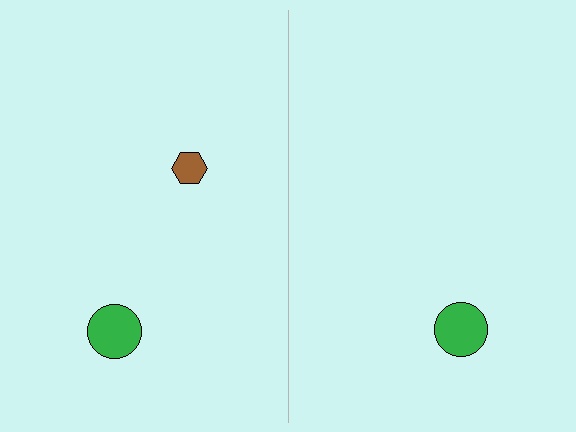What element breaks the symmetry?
A brown hexagon is missing from the right side.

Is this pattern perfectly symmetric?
No, the pattern is not perfectly symmetric. A brown hexagon is missing from the right side.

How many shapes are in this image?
There are 3 shapes in this image.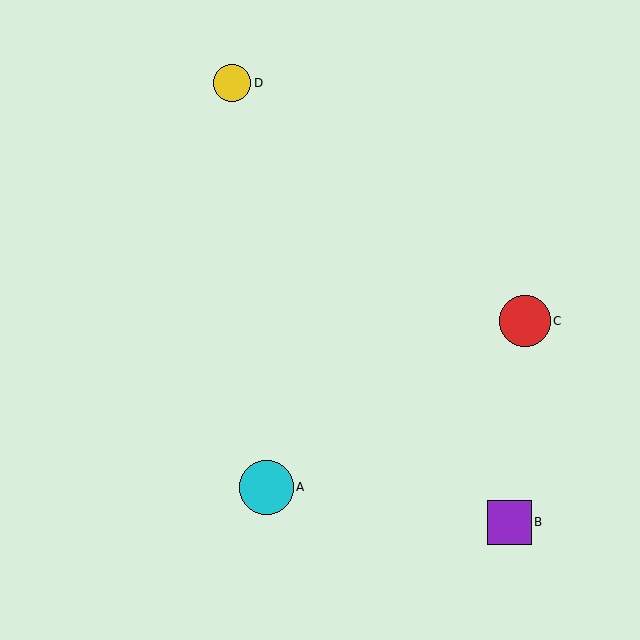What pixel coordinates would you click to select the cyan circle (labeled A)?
Click at (266, 487) to select the cyan circle A.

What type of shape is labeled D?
Shape D is a yellow circle.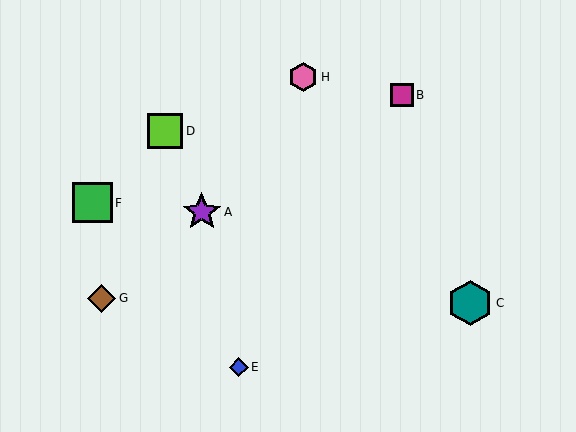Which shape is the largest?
The teal hexagon (labeled C) is the largest.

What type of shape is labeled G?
Shape G is a brown diamond.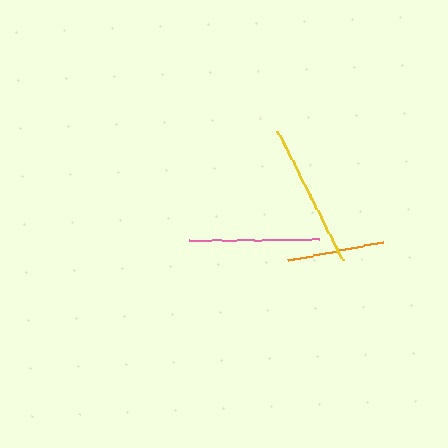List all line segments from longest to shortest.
From longest to shortest: yellow, pink, orange.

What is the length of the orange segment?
The orange segment is approximately 97 pixels long.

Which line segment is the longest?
The yellow line is the longest at approximately 145 pixels.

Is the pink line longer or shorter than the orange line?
The pink line is longer than the orange line.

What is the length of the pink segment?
The pink segment is approximately 130 pixels long.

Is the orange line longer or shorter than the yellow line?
The yellow line is longer than the orange line.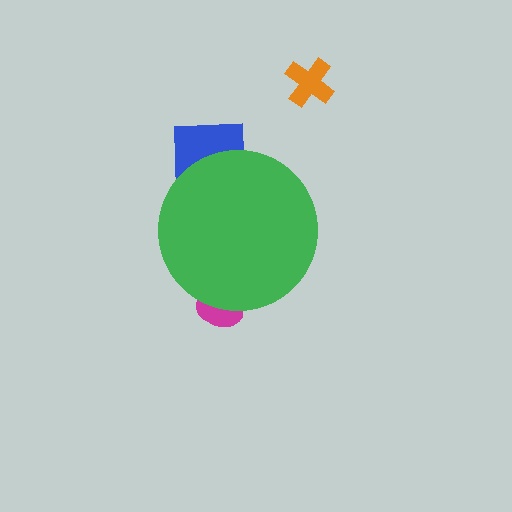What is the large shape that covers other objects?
A green circle.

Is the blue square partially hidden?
Yes, the blue square is partially hidden behind the green circle.